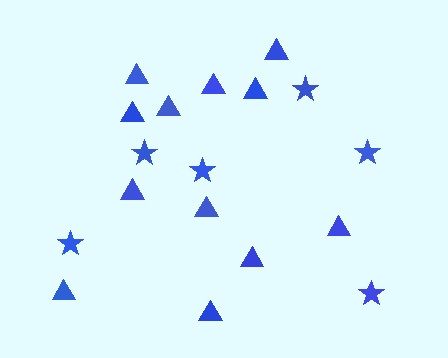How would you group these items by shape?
There are 2 groups: one group of triangles (12) and one group of stars (6).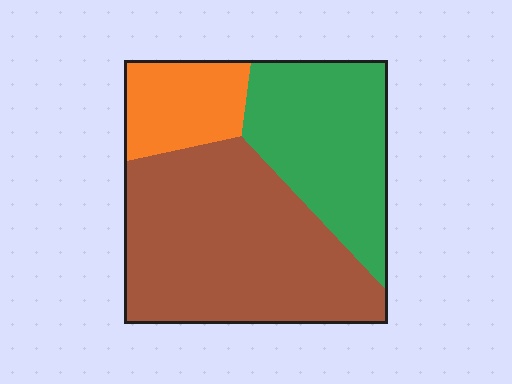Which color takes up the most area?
Brown, at roughly 55%.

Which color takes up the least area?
Orange, at roughly 15%.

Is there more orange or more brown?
Brown.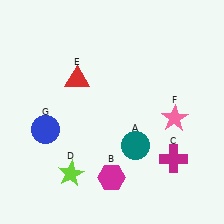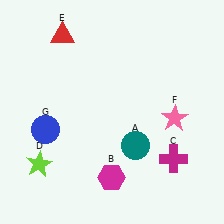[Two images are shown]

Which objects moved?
The objects that moved are: the lime star (D), the red triangle (E).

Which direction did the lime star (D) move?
The lime star (D) moved left.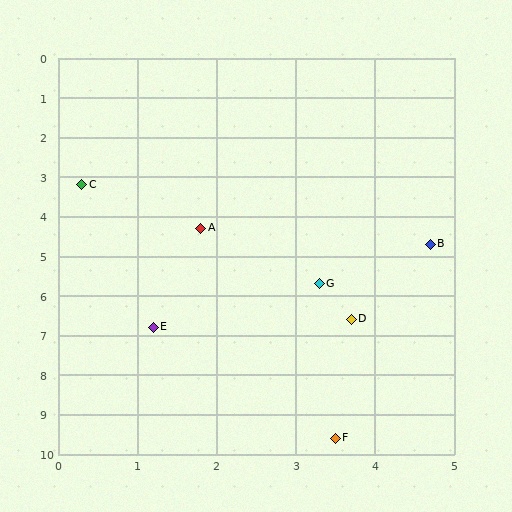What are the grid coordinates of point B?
Point B is at approximately (4.7, 4.7).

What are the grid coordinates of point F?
Point F is at approximately (3.5, 9.6).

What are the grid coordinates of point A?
Point A is at approximately (1.8, 4.3).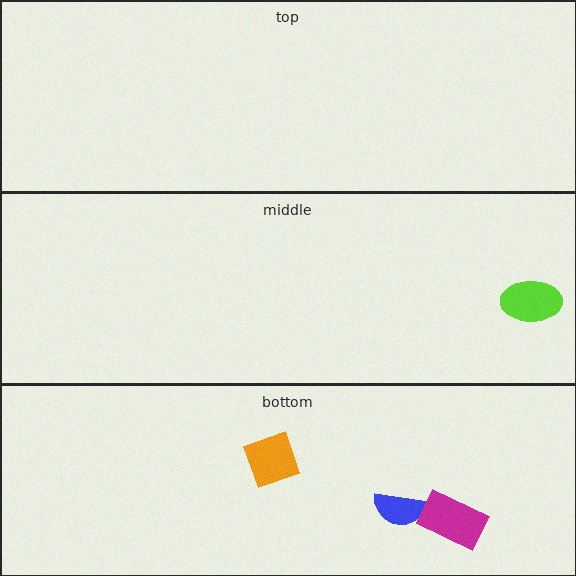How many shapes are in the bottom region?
3.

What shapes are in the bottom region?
The orange square, the blue semicircle, the magenta rectangle.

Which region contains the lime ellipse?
The middle region.